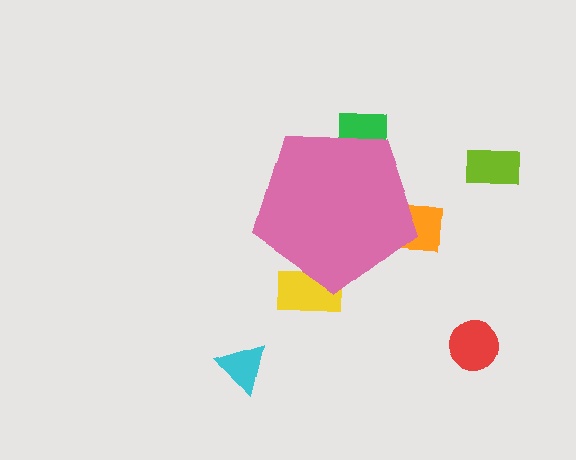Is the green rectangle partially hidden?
Yes, the green rectangle is partially hidden behind the pink pentagon.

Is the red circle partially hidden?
No, the red circle is fully visible.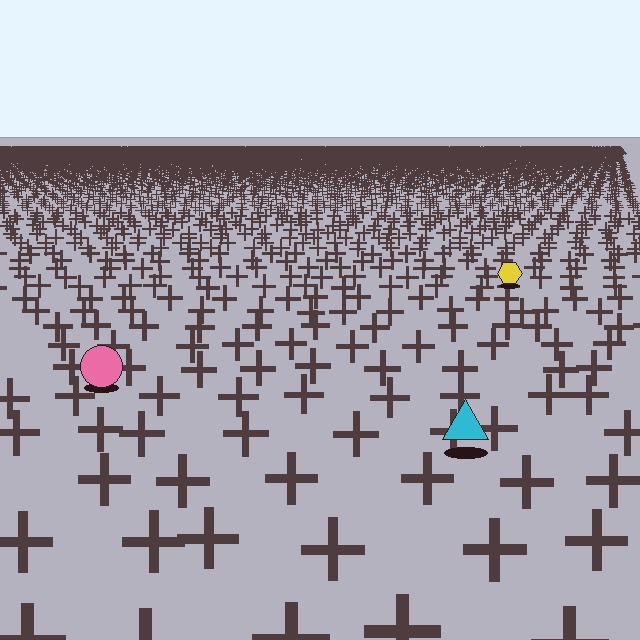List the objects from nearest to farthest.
From nearest to farthest: the cyan triangle, the pink circle, the yellow hexagon.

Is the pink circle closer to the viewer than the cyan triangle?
No. The cyan triangle is closer — you can tell from the texture gradient: the ground texture is coarser near it.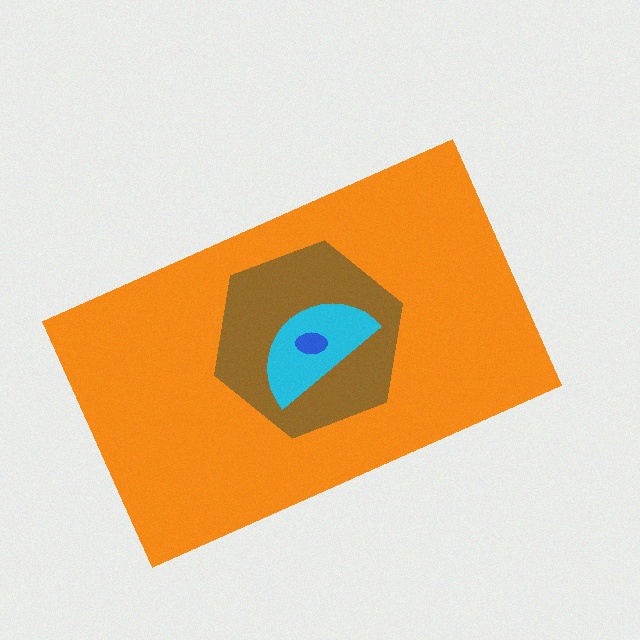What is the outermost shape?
The orange rectangle.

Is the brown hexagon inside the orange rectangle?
Yes.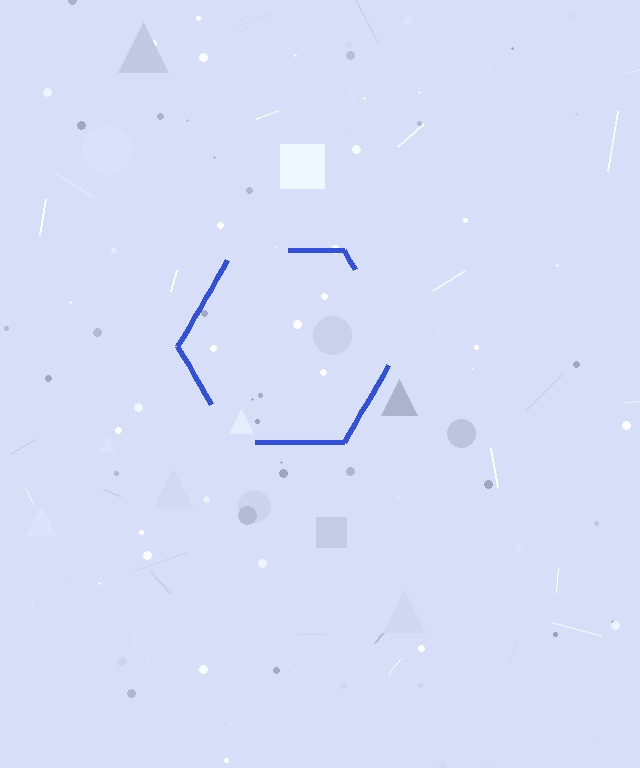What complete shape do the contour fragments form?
The contour fragments form a hexagon.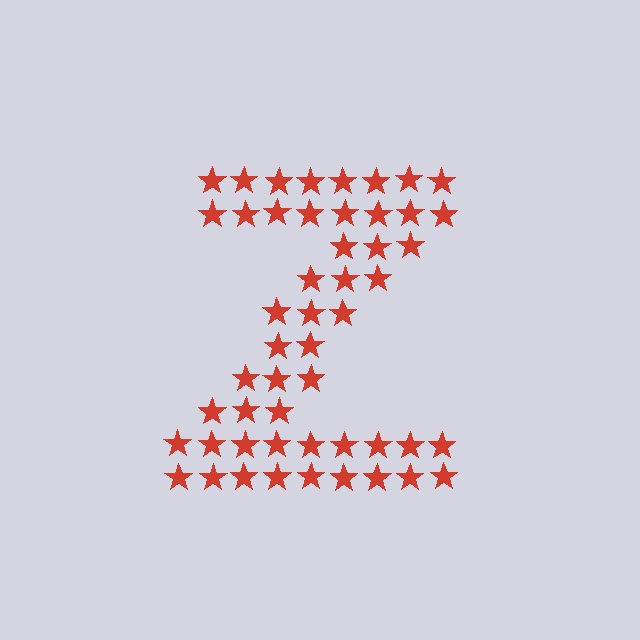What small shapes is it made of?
It is made of small stars.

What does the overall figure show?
The overall figure shows the letter Z.